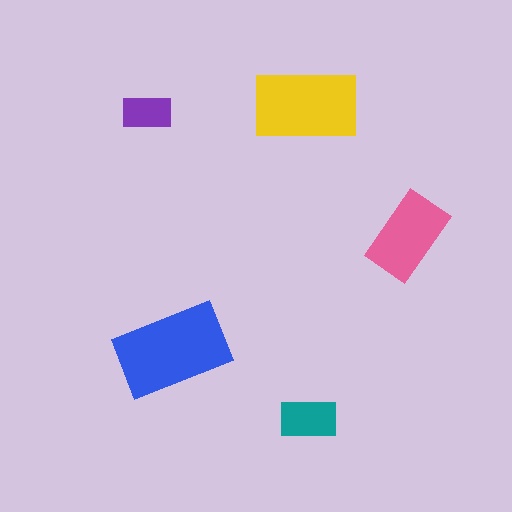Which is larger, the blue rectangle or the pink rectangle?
The blue one.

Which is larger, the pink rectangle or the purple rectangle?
The pink one.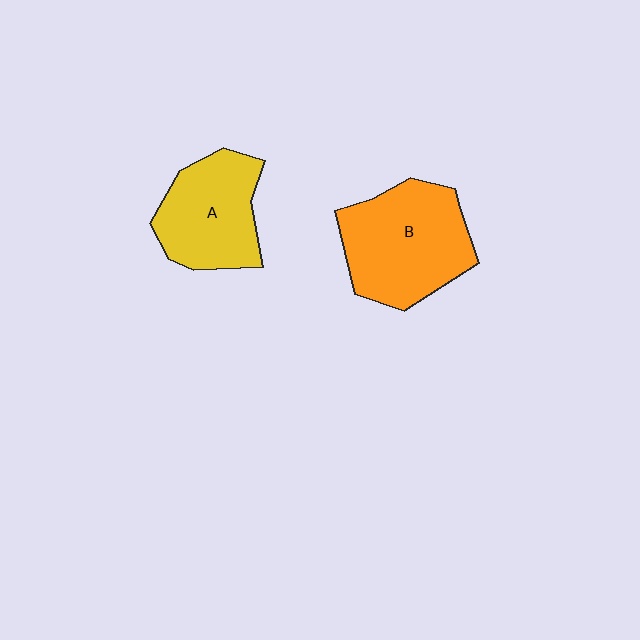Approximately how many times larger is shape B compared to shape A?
Approximately 1.3 times.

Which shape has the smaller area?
Shape A (yellow).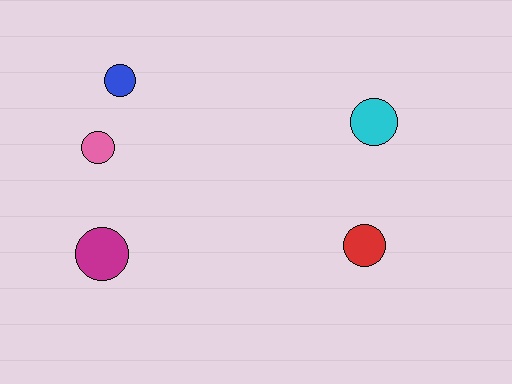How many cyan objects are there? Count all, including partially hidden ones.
There is 1 cyan object.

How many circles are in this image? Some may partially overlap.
There are 5 circles.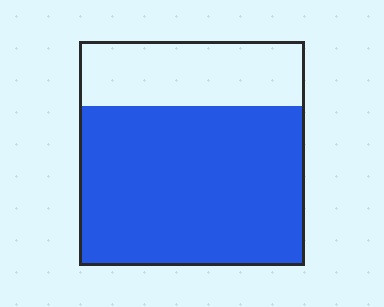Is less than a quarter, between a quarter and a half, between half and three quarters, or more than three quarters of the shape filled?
Between half and three quarters.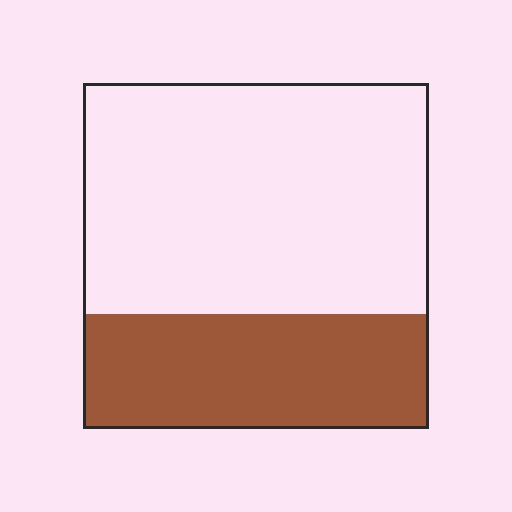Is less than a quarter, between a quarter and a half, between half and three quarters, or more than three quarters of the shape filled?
Between a quarter and a half.